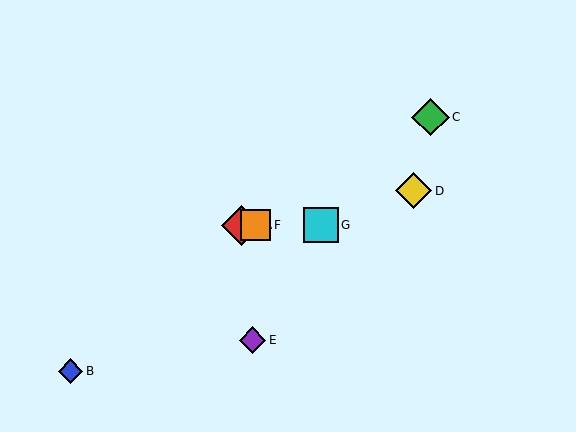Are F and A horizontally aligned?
Yes, both are at y≈225.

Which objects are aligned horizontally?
Objects A, F, G are aligned horizontally.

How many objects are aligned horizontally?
3 objects (A, F, G) are aligned horizontally.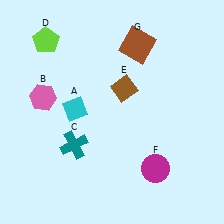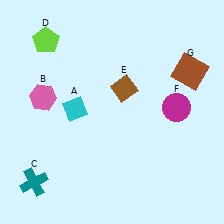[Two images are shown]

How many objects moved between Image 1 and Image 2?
3 objects moved between the two images.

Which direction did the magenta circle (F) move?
The magenta circle (F) moved up.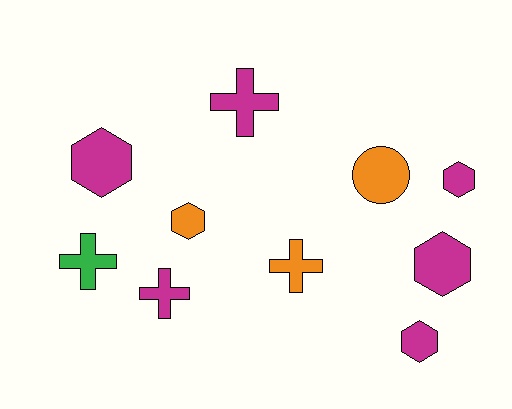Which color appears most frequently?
Magenta, with 6 objects.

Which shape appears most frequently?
Hexagon, with 5 objects.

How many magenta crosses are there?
There are 2 magenta crosses.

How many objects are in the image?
There are 10 objects.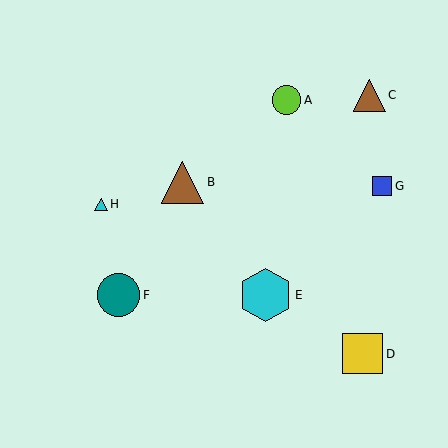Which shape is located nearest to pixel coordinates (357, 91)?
The brown triangle (labeled C) at (369, 95) is nearest to that location.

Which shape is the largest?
The cyan hexagon (labeled E) is the largest.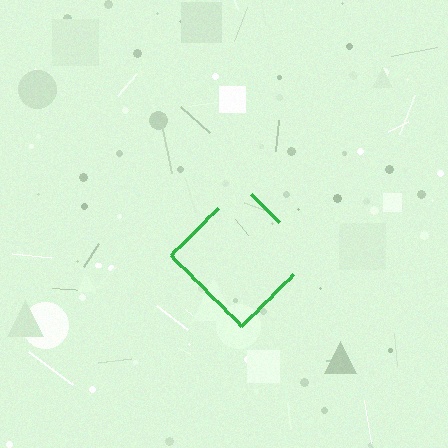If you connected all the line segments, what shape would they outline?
They would outline a diamond.